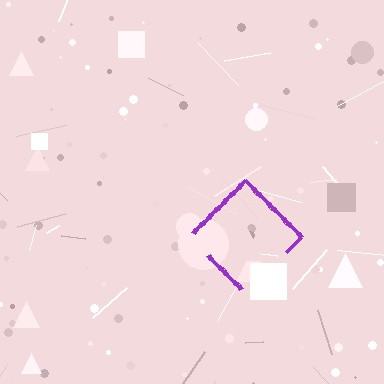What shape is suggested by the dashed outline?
The dashed outline suggests a diamond.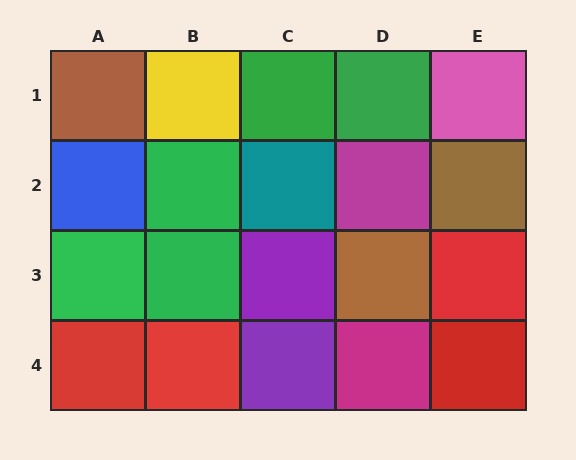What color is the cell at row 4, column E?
Red.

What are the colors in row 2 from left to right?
Blue, green, teal, magenta, brown.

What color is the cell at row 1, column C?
Green.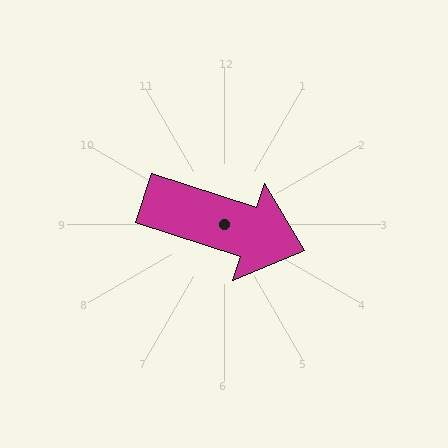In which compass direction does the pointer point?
East.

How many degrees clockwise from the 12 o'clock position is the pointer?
Approximately 108 degrees.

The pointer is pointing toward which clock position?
Roughly 4 o'clock.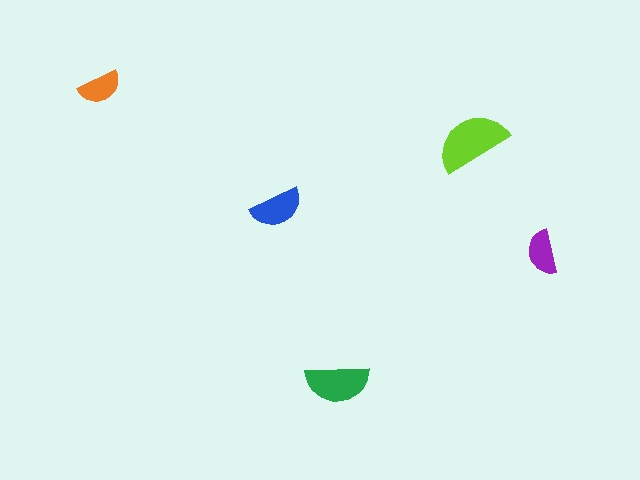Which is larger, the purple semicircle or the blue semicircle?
The blue one.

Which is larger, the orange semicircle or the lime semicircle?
The lime one.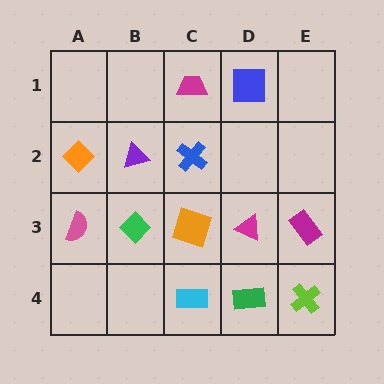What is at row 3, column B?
A green diamond.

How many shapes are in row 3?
5 shapes.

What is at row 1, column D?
A blue square.